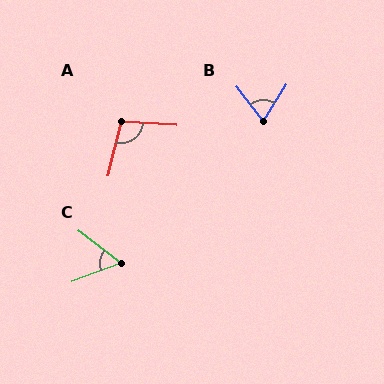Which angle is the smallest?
C, at approximately 57 degrees.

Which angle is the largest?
A, at approximately 101 degrees.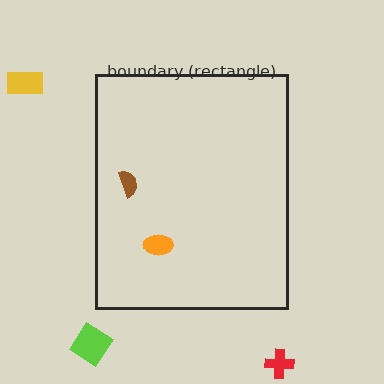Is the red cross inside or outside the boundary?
Outside.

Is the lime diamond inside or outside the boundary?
Outside.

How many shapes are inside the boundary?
2 inside, 3 outside.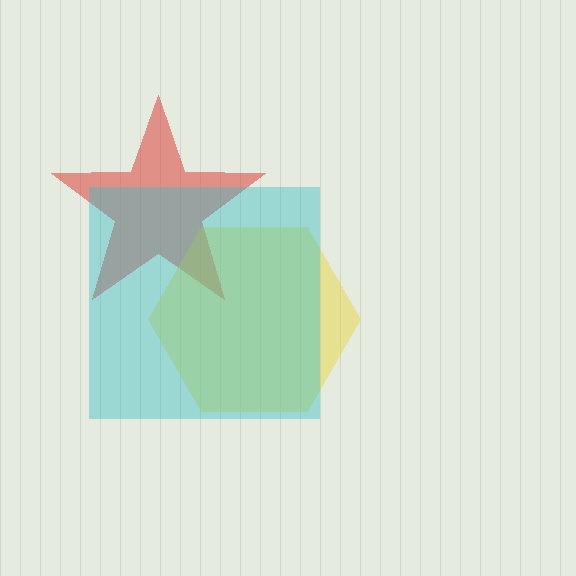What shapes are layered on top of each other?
The layered shapes are: a red star, a yellow hexagon, a cyan square.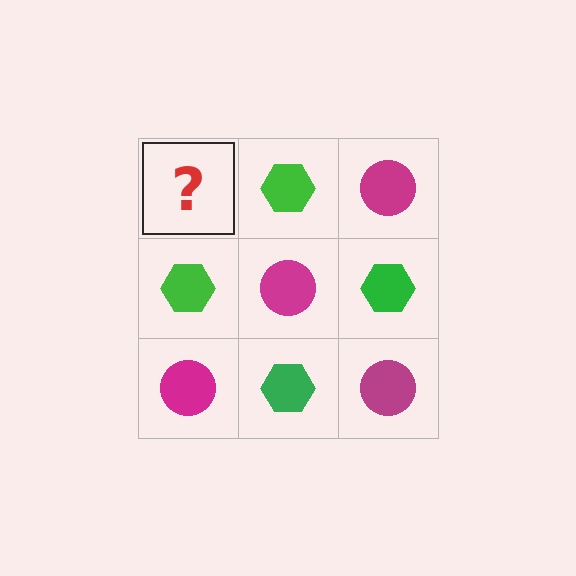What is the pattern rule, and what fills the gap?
The rule is that it alternates magenta circle and green hexagon in a checkerboard pattern. The gap should be filled with a magenta circle.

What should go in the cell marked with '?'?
The missing cell should contain a magenta circle.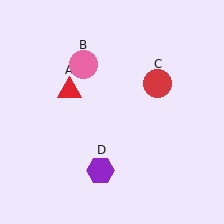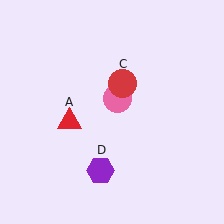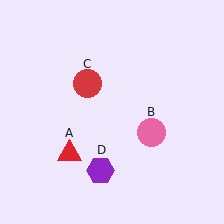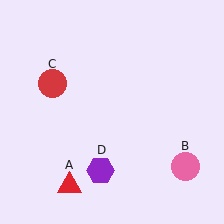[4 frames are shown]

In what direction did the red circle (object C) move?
The red circle (object C) moved left.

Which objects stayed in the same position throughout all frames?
Purple hexagon (object D) remained stationary.